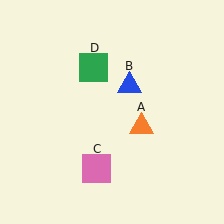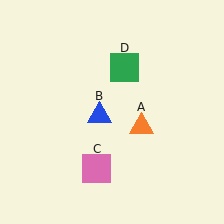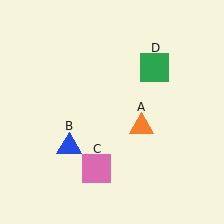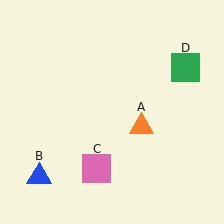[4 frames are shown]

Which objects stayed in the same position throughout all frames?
Orange triangle (object A) and pink square (object C) remained stationary.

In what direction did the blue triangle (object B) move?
The blue triangle (object B) moved down and to the left.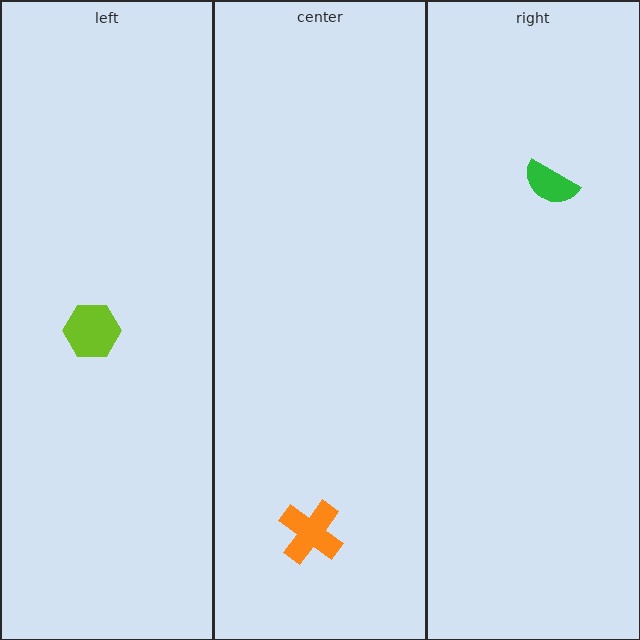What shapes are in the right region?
The green semicircle.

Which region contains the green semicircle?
The right region.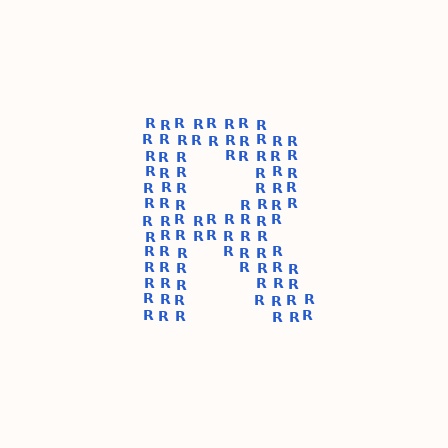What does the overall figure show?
The overall figure shows the letter R.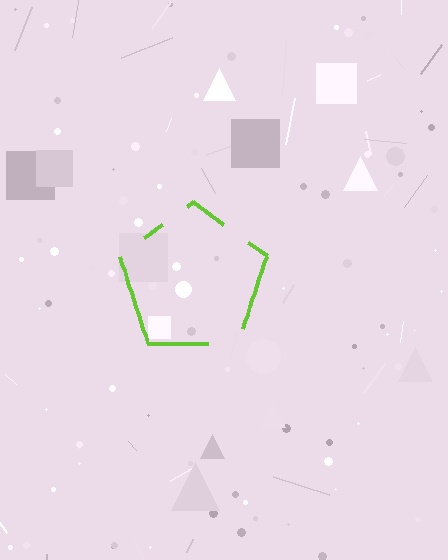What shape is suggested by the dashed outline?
The dashed outline suggests a pentagon.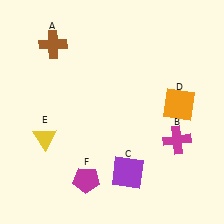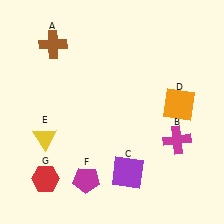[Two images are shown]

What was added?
A red hexagon (G) was added in Image 2.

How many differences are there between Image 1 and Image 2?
There is 1 difference between the two images.